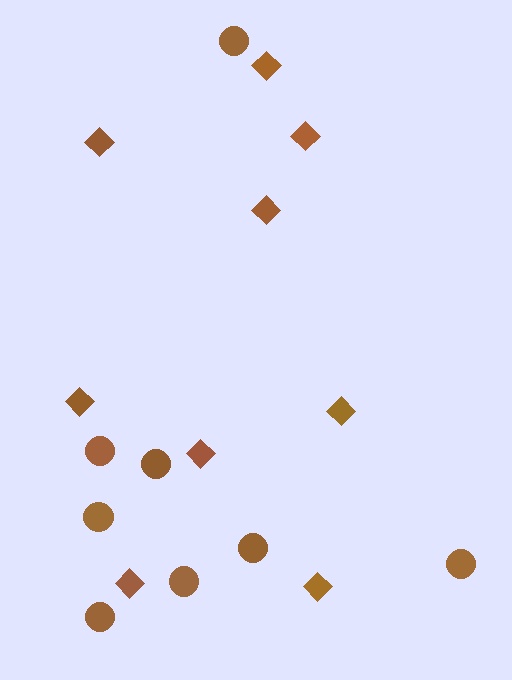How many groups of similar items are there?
There are 2 groups: one group of circles (8) and one group of diamonds (9).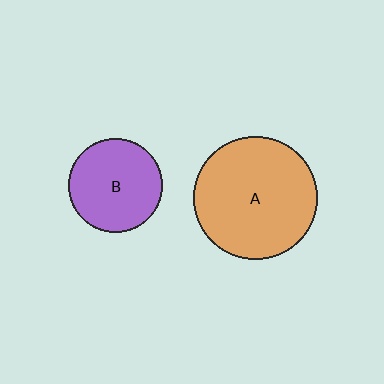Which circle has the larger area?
Circle A (orange).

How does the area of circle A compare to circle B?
Approximately 1.7 times.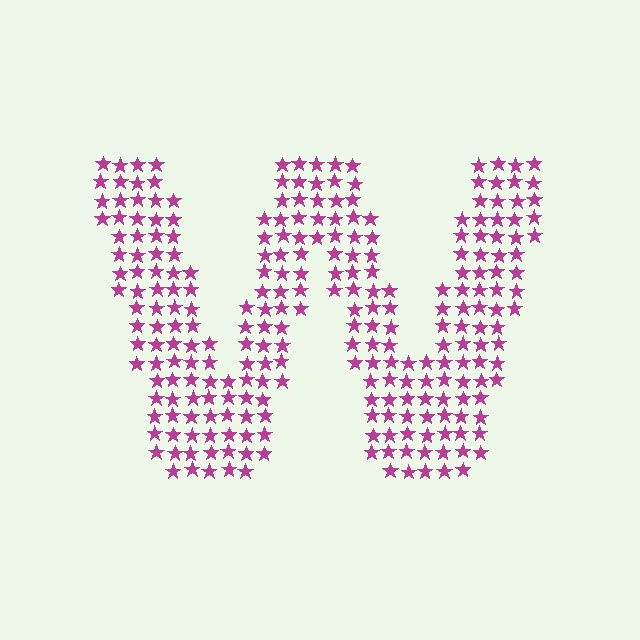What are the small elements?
The small elements are stars.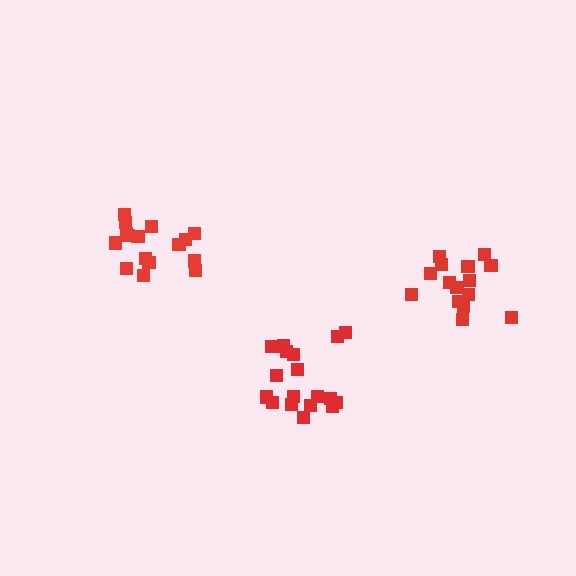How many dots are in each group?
Group 1: 18 dots, Group 2: 16 dots, Group 3: 15 dots (49 total).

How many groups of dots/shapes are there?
There are 3 groups.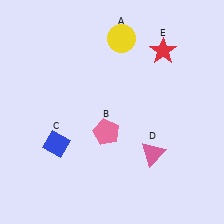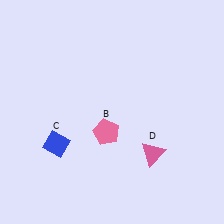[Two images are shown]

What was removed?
The yellow circle (A), the red star (E) were removed in Image 2.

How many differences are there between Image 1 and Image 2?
There are 2 differences between the two images.